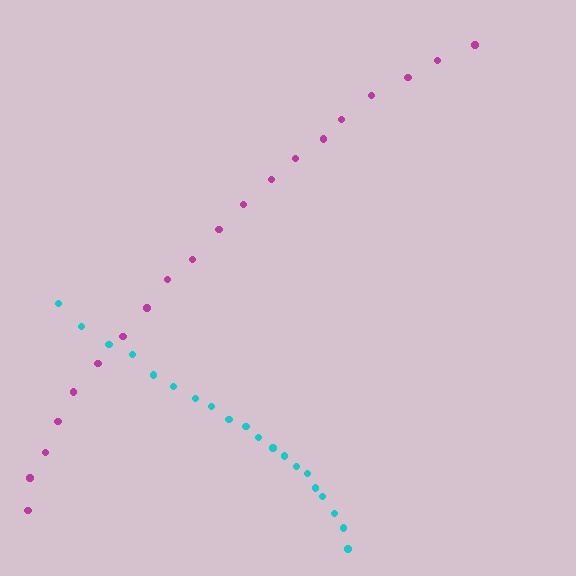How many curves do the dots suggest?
There are 2 distinct paths.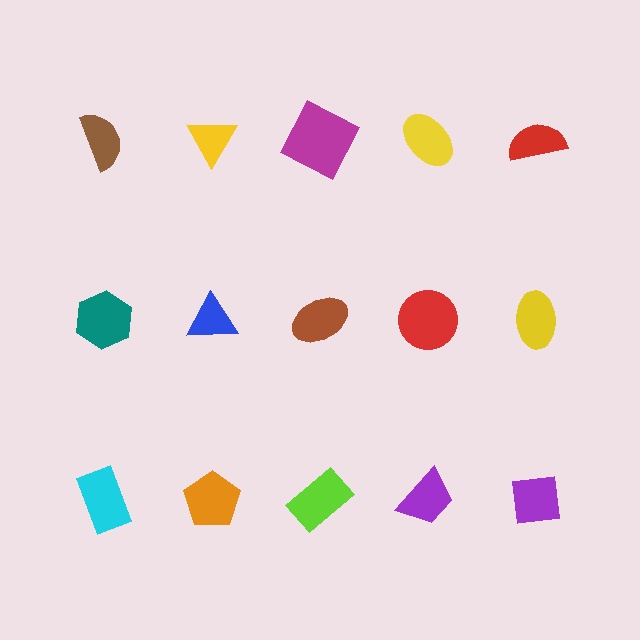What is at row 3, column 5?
A purple square.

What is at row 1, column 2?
A yellow triangle.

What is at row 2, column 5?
A yellow ellipse.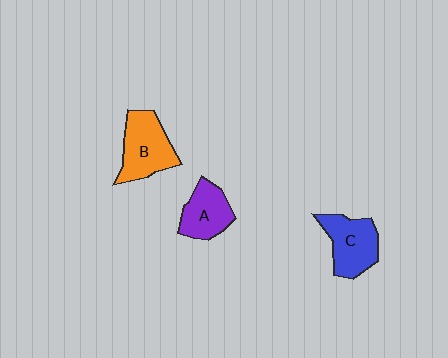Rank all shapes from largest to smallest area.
From largest to smallest: B (orange), C (blue), A (purple).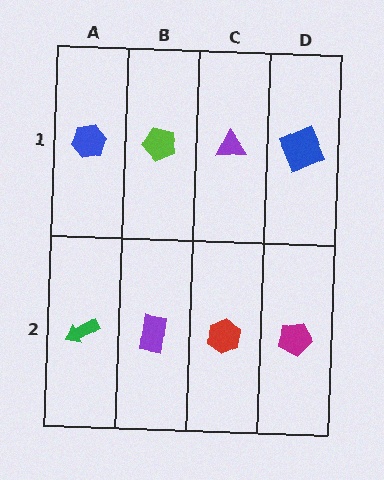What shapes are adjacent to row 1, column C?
A red hexagon (row 2, column C), a lime pentagon (row 1, column B), a blue square (row 1, column D).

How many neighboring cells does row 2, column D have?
2.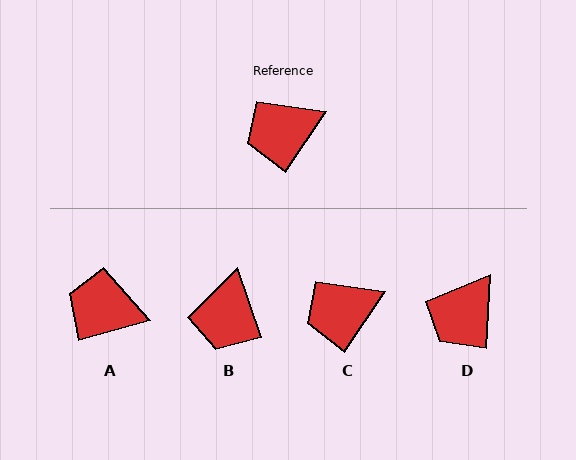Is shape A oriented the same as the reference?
No, it is off by about 41 degrees.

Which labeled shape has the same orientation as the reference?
C.